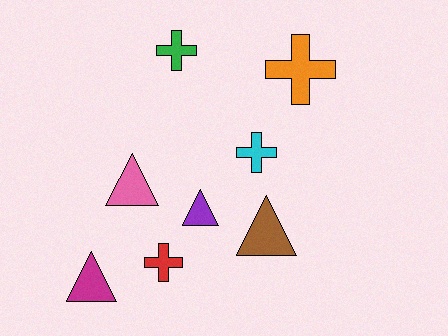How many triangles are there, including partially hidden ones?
There are 4 triangles.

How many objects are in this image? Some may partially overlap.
There are 8 objects.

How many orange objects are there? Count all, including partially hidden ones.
There is 1 orange object.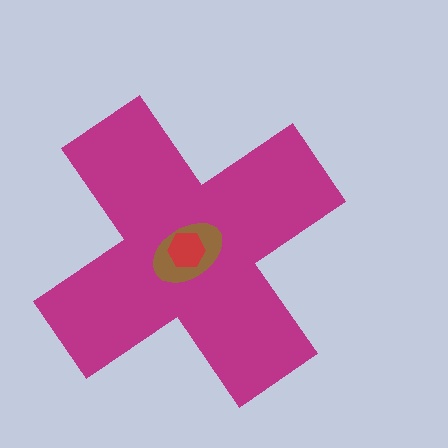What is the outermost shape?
The magenta cross.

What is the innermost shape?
The red hexagon.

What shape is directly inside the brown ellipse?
The red hexagon.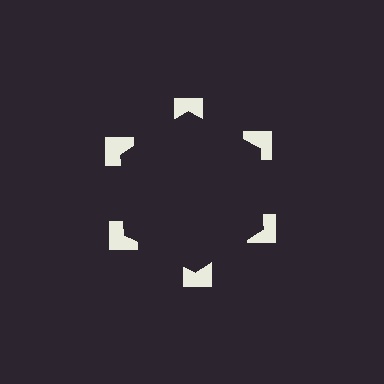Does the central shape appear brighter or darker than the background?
It typically appears slightly darker than the background, even though no actual brightness change is drawn.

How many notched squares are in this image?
There are 6 — one at each vertex of the illusory hexagon.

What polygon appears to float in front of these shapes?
An illusory hexagon — its edges are inferred from the aligned wedge cuts in the notched squares, not physically drawn.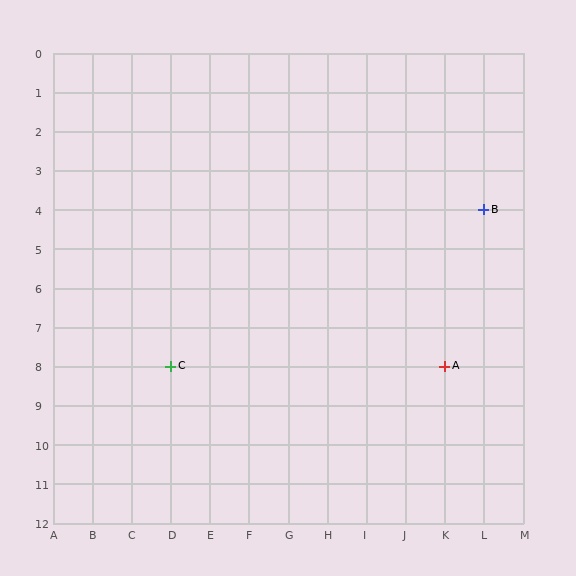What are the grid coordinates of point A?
Point A is at grid coordinates (K, 8).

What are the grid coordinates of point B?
Point B is at grid coordinates (L, 4).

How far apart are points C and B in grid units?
Points C and B are 8 columns and 4 rows apart (about 8.9 grid units diagonally).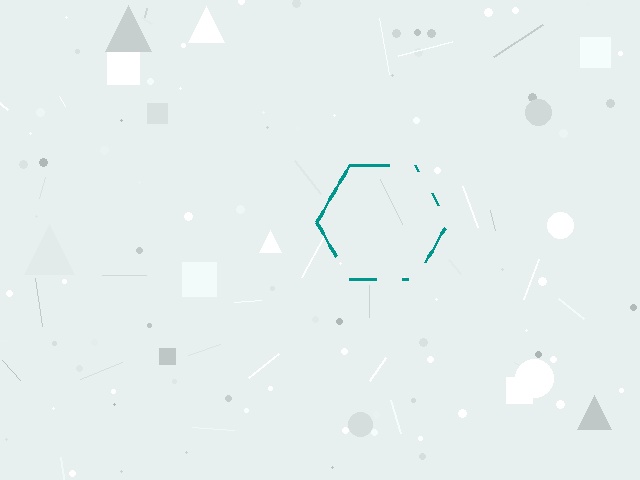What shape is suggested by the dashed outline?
The dashed outline suggests a hexagon.